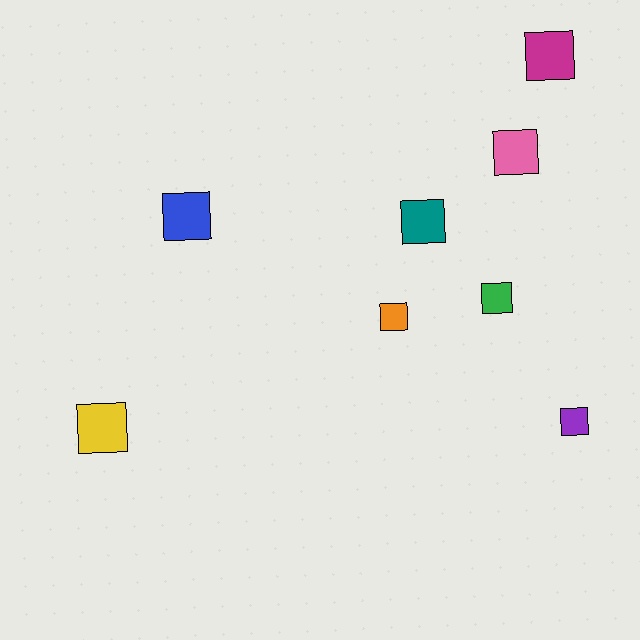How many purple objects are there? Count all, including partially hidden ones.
There is 1 purple object.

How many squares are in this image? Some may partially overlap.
There are 8 squares.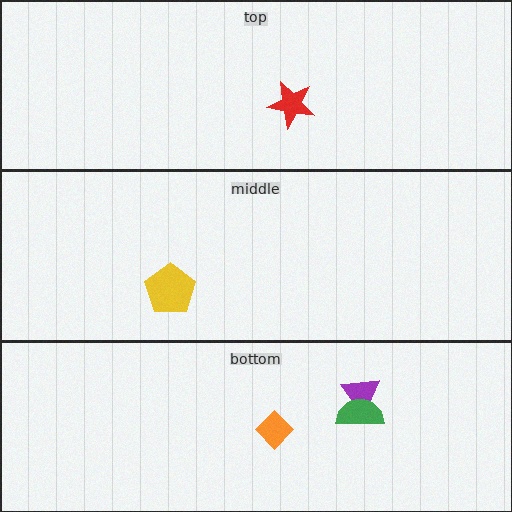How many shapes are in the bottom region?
3.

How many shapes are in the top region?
1.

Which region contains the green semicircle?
The bottom region.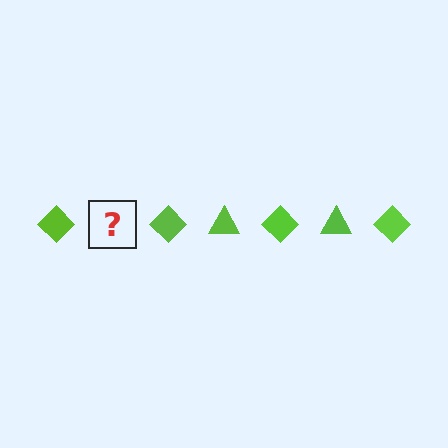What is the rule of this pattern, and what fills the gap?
The rule is that the pattern cycles through diamond, triangle shapes in lime. The gap should be filled with a lime triangle.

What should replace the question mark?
The question mark should be replaced with a lime triangle.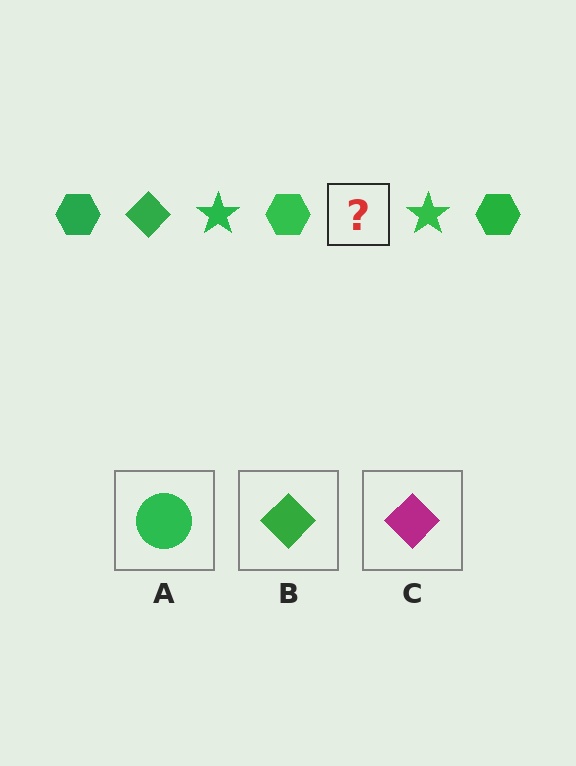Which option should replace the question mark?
Option B.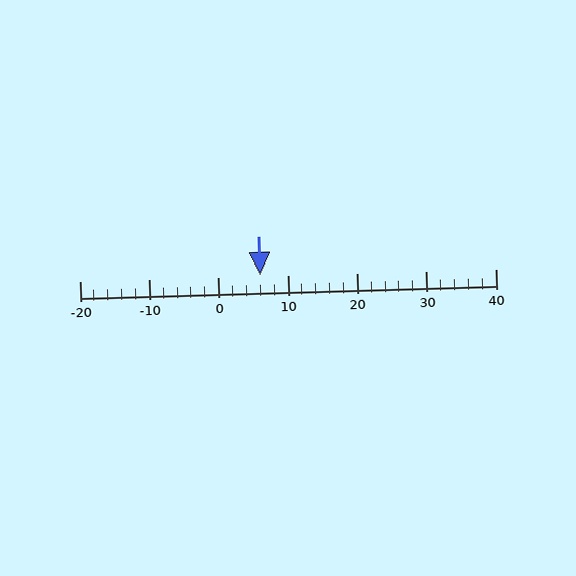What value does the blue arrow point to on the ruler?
The blue arrow points to approximately 6.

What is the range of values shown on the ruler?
The ruler shows values from -20 to 40.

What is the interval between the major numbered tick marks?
The major tick marks are spaced 10 units apart.